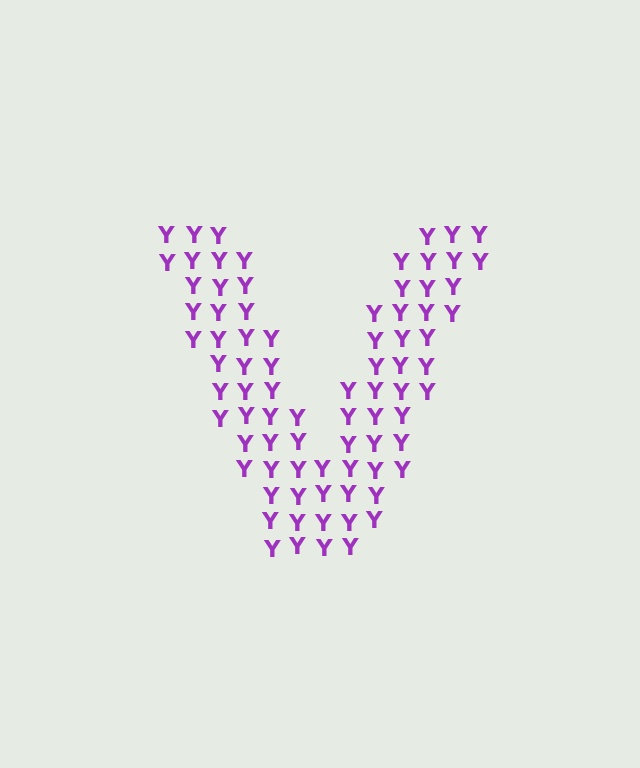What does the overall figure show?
The overall figure shows the letter V.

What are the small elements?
The small elements are letter Y's.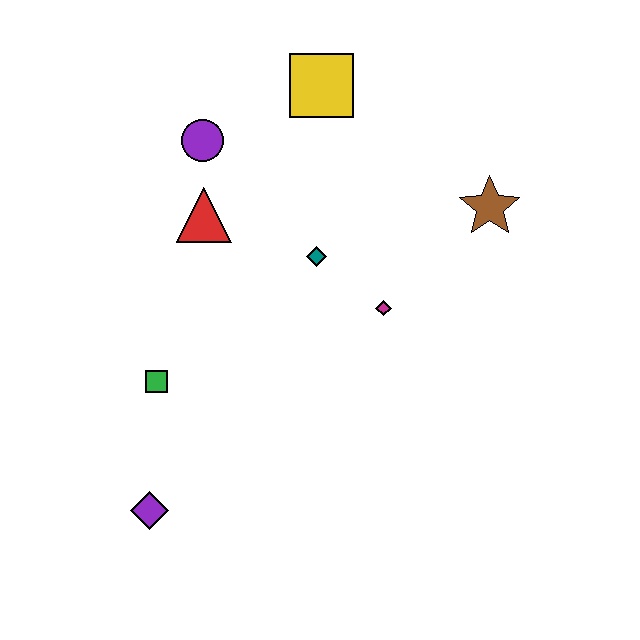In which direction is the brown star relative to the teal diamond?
The brown star is to the right of the teal diamond.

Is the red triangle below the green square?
No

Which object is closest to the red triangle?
The purple circle is closest to the red triangle.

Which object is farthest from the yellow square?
The purple diamond is farthest from the yellow square.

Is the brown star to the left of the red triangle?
No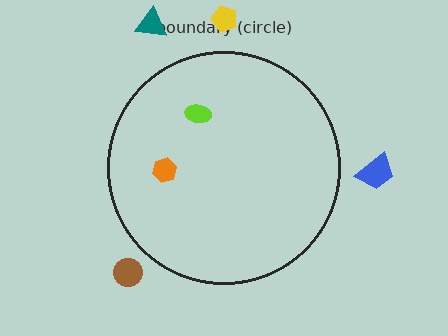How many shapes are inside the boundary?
2 inside, 4 outside.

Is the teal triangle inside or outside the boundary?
Outside.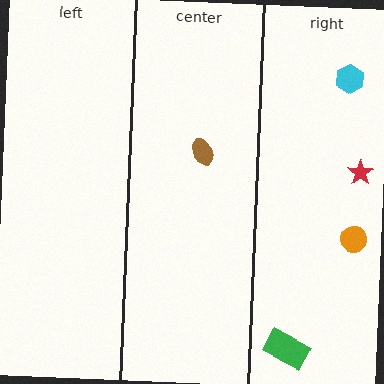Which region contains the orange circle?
The right region.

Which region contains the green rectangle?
The right region.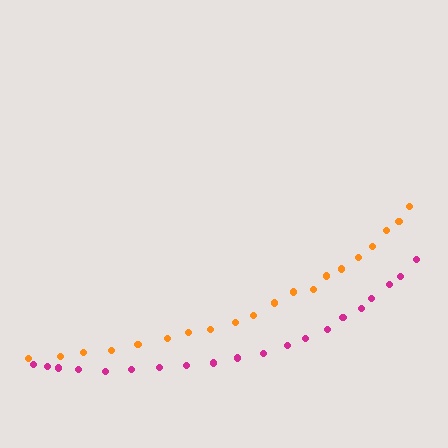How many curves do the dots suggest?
There are 2 distinct paths.